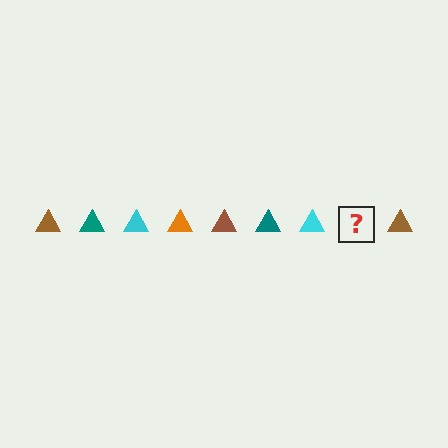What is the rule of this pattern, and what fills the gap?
The rule is that the pattern cycles through brown, teal, cyan, orange triangles. The gap should be filled with an orange triangle.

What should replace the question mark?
The question mark should be replaced with an orange triangle.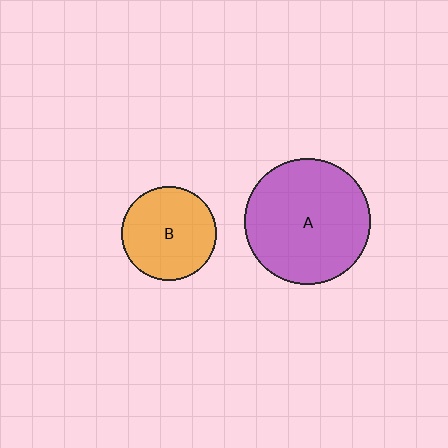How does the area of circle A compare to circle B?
Approximately 1.8 times.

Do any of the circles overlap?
No, none of the circles overlap.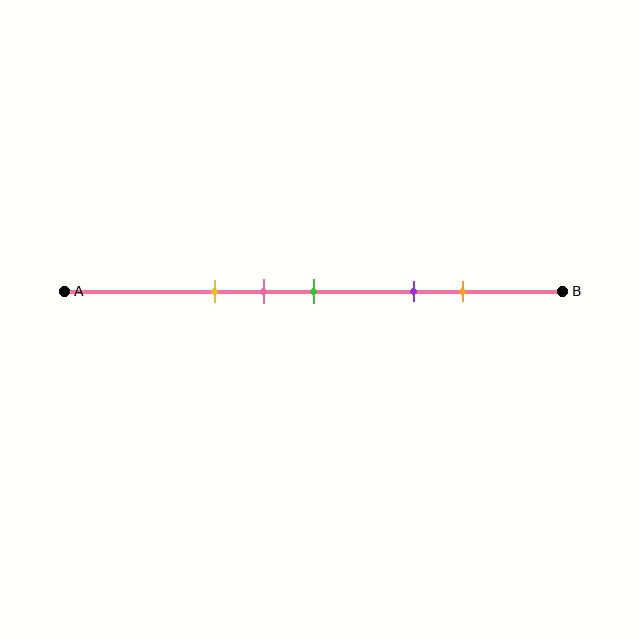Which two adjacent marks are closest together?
The pink and green marks are the closest adjacent pair.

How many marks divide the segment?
There are 5 marks dividing the segment.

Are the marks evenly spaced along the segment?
No, the marks are not evenly spaced.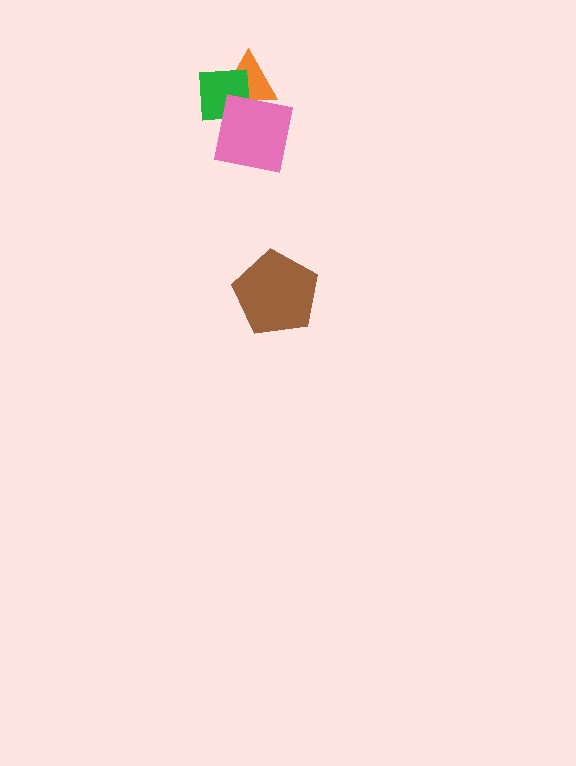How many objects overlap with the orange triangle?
2 objects overlap with the orange triangle.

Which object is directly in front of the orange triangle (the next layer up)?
The green square is directly in front of the orange triangle.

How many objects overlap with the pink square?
2 objects overlap with the pink square.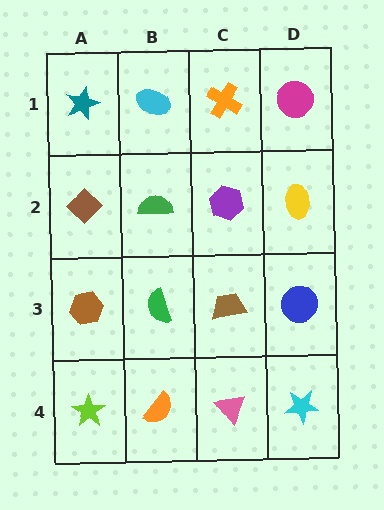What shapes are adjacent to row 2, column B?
A cyan ellipse (row 1, column B), a green semicircle (row 3, column B), a brown diamond (row 2, column A), a purple hexagon (row 2, column C).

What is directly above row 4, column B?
A green semicircle.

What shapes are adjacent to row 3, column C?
A purple hexagon (row 2, column C), a pink triangle (row 4, column C), a green semicircle (row 3, column B), a blue circle (row 3, column D).